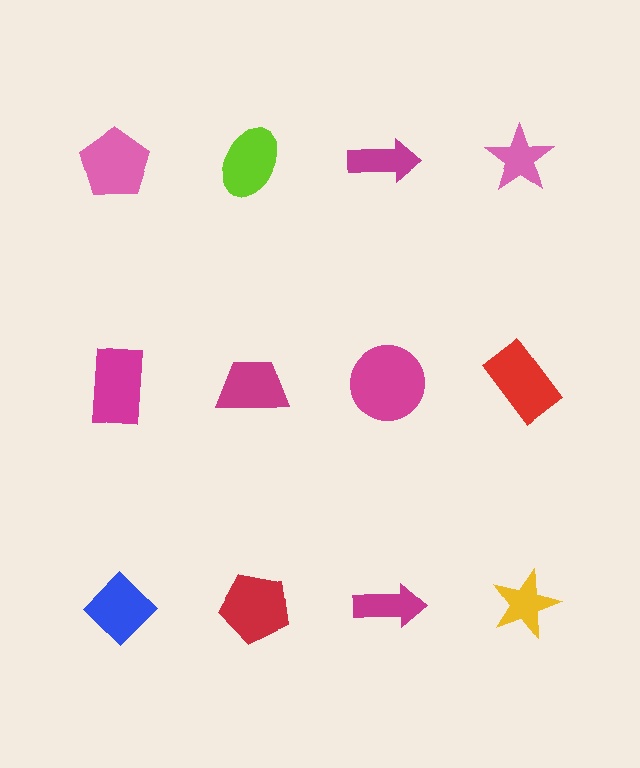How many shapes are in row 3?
4 shapes.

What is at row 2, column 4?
A red rectangle.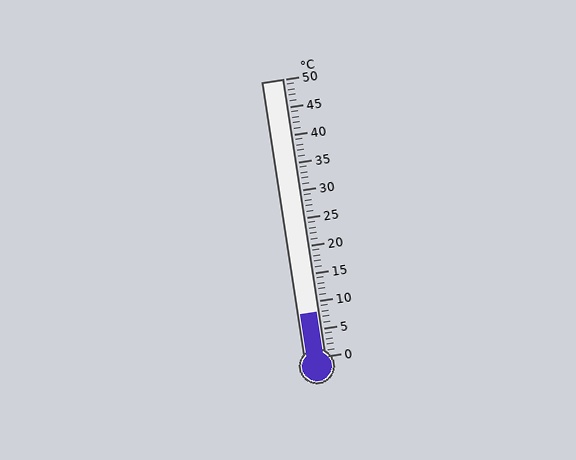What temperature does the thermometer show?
The thermometer shows approximately 8°C.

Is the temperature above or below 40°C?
The temperature is below 40°C.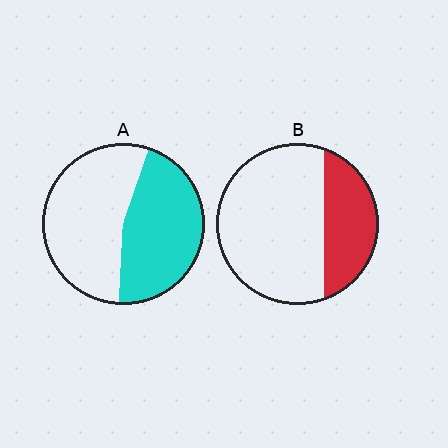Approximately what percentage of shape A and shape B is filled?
A is approximately 45% and B is approximately 30%.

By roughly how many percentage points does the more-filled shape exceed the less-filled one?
By roughly 15 percentage points (A over B).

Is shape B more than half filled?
No.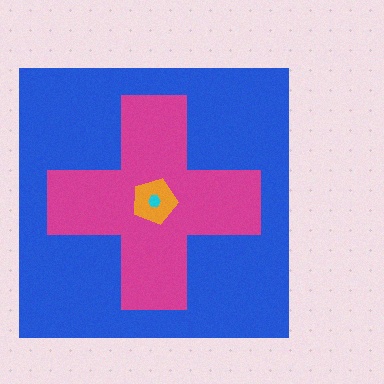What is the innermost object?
The cyan hexagon.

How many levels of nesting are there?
4.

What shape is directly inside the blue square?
The magenta cross.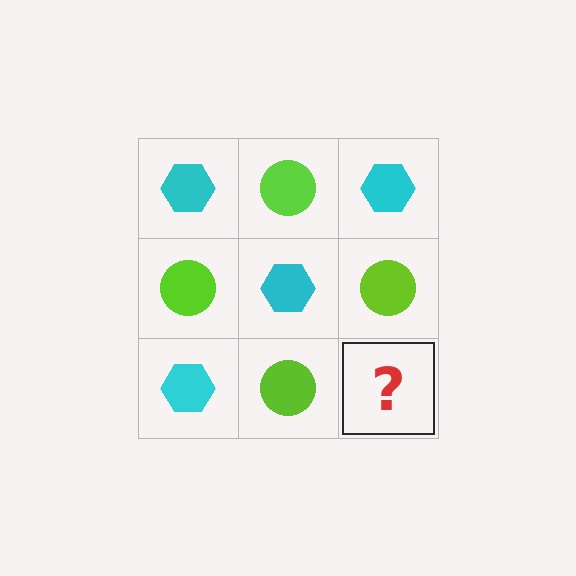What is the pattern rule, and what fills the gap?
The rule is that it alternates cyan hexagon and lime circle in a checkerboard pattern. The gap should be filled with a cyan hexagon.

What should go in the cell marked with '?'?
The missing cell should contain a cyan hexagon.